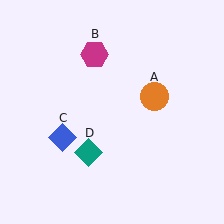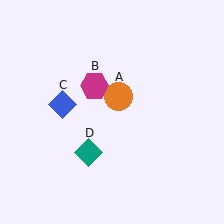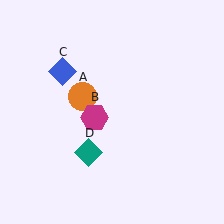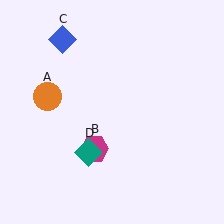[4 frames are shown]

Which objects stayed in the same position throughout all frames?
Teal diamond (object D) remained stationary.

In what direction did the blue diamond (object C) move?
The blue diamond (object C) moved up.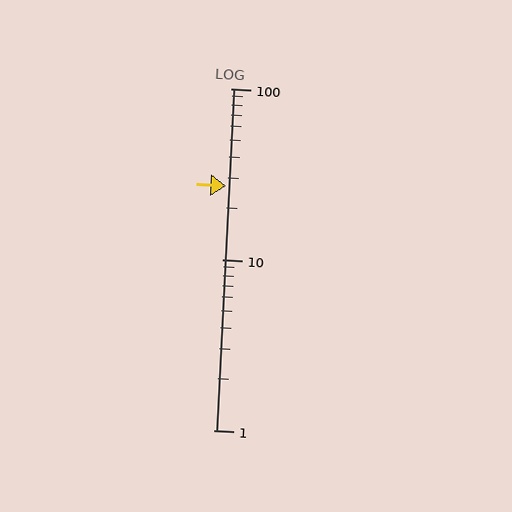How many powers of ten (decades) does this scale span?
The scale spans 2 decades, from 1 to 100.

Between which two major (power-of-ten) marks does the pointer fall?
The pointer is between 10 and 100.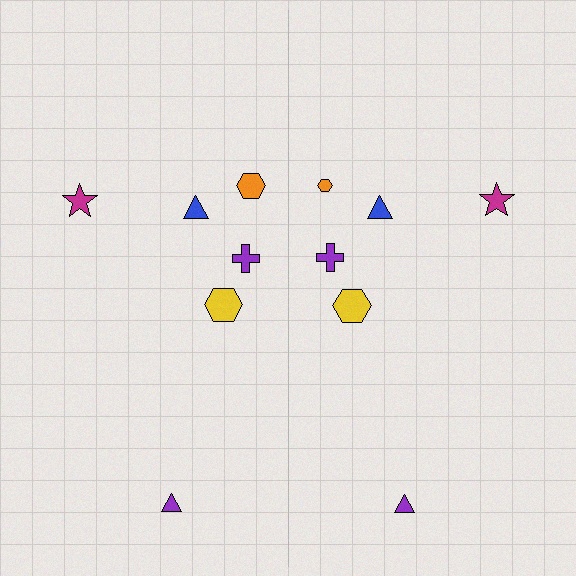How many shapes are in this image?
There are 12 shapes in this image.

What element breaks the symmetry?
The orange hexagon on the right side has a different size than its mirror counterpart.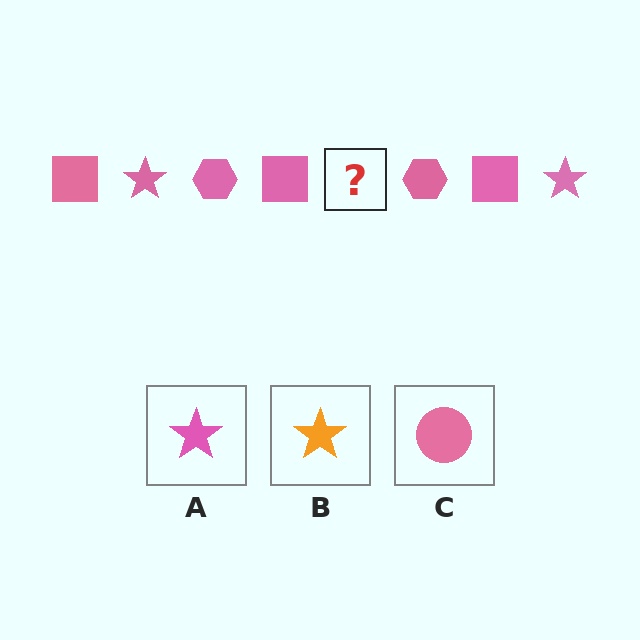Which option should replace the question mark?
Option A.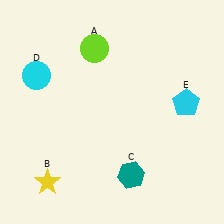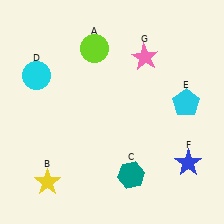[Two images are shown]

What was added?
A blue star (F), a pink star (G) were added in Image 2.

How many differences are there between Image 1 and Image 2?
There are 2 differences between the two images.